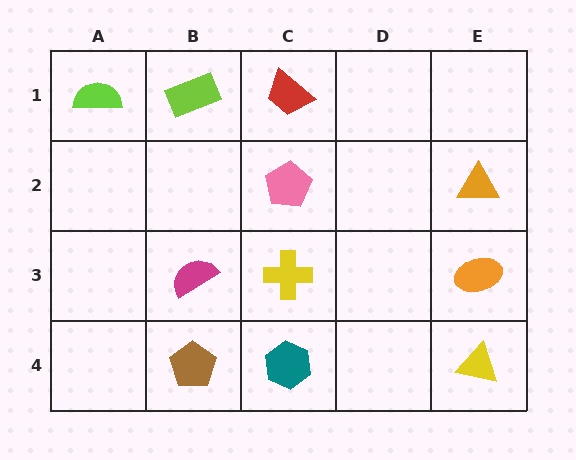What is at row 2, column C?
A pink pentagon.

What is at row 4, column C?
A teal hexagon.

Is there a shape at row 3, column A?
No, that cell is empty.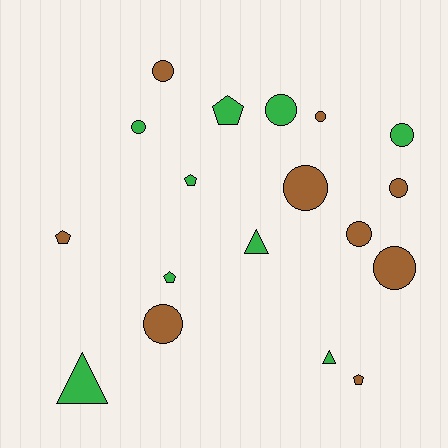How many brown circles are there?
There are 7 brown circles.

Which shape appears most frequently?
Circle, with 10 objects.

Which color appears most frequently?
Green, with 9 objects.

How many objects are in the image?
There are 18 objects.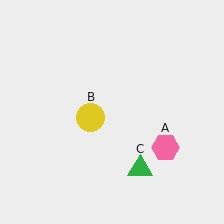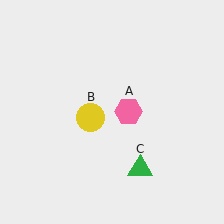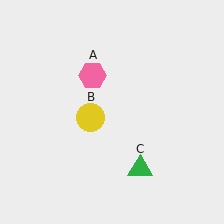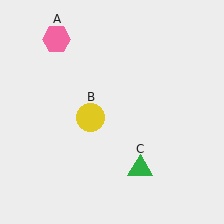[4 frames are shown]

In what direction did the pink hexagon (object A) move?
The pink hexagon (object A) moved up and to the left.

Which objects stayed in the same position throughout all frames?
Yellow circle (object B) and green triangle (object C) remained stationary.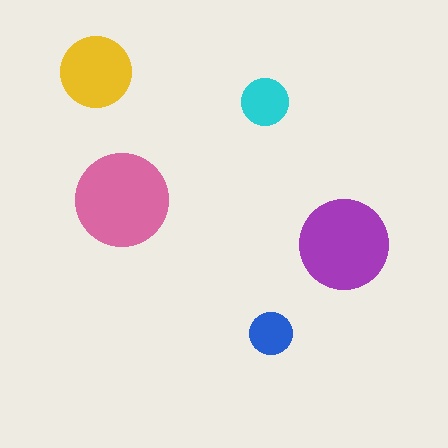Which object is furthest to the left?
The yellow circle is leftmost.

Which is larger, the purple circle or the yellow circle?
The purple one.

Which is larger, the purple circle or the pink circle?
The pink one.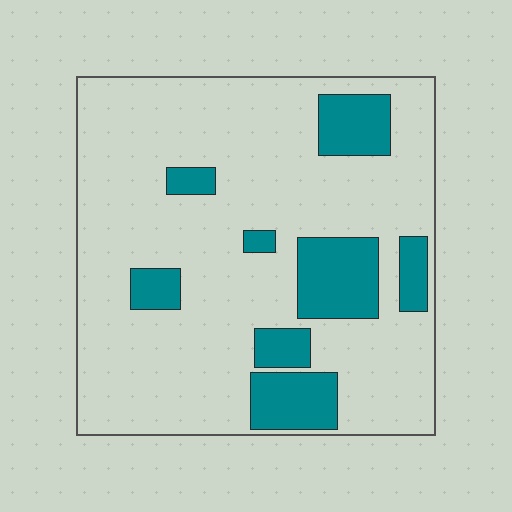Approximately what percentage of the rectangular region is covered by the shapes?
Approximately 20%.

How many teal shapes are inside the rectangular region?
8.